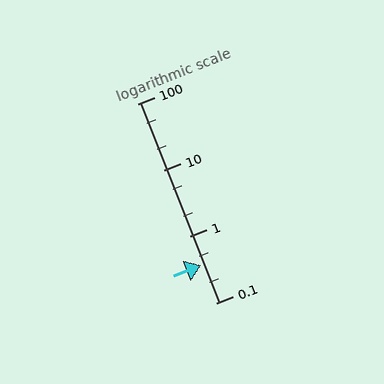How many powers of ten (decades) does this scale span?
The scale spans 3 decades, from 0.1 to 100.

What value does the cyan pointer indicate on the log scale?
The pointer indicates approximately 0.37.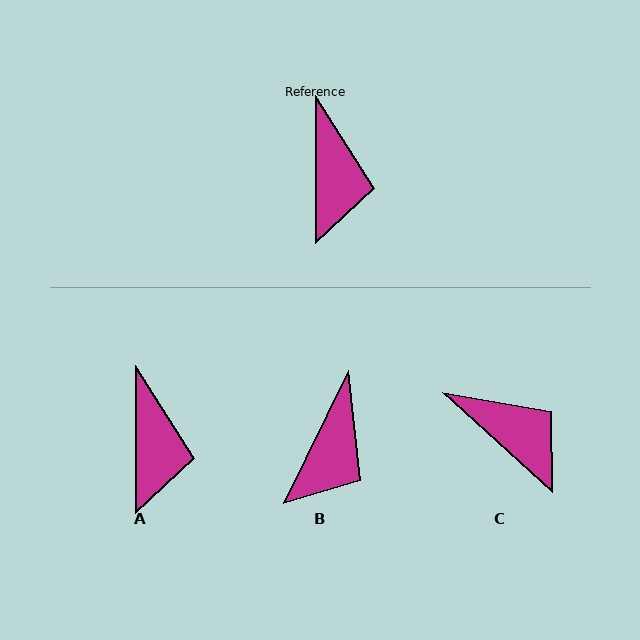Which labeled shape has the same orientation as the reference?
A.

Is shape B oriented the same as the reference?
No, it is off by about 26 degrees.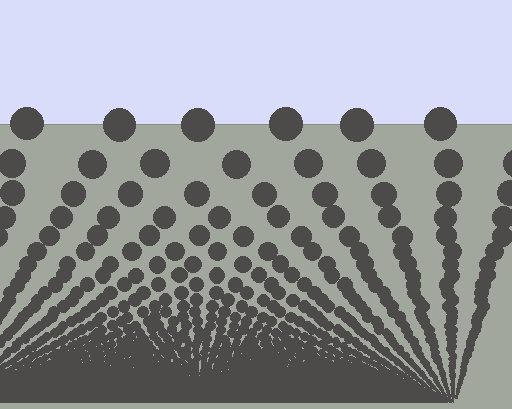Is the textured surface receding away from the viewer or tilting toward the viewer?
The surface appears to tilt toward the viewer. Texture elements get larger and sparser toward the top.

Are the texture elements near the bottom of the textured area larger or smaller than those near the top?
Smaller. The gradient is inverted — elements near the bottom are smaller and denser.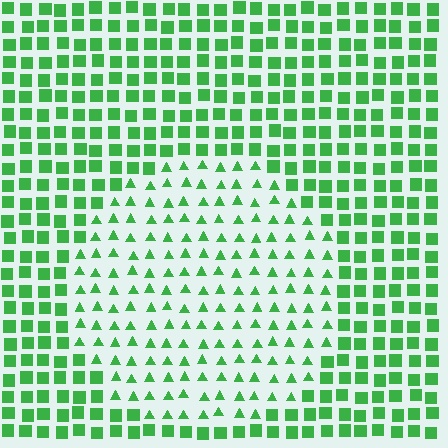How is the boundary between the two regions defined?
The boundary is defined by a change in element shape: triangles inside vs. squares outside. All elements share the same color and spacing.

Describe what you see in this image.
The image is filled with small green elements arranged in a uniform grid. A circle-shaped region contains triangles, while the surrounding area contains squares. The boundary is defined purely by the change in element shape.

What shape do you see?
I see a circle.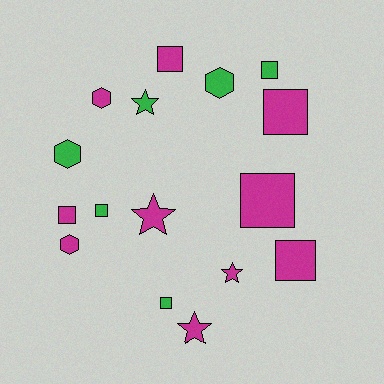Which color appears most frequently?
Magenta, with 10 objects.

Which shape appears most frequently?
Square, with 8 objects.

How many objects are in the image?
There are 16 objects.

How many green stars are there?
There is 1 green star.